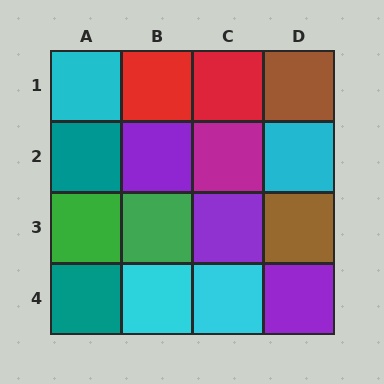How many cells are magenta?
1 cell is magenta.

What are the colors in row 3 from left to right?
Green, green, purple, brown.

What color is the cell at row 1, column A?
Cyan.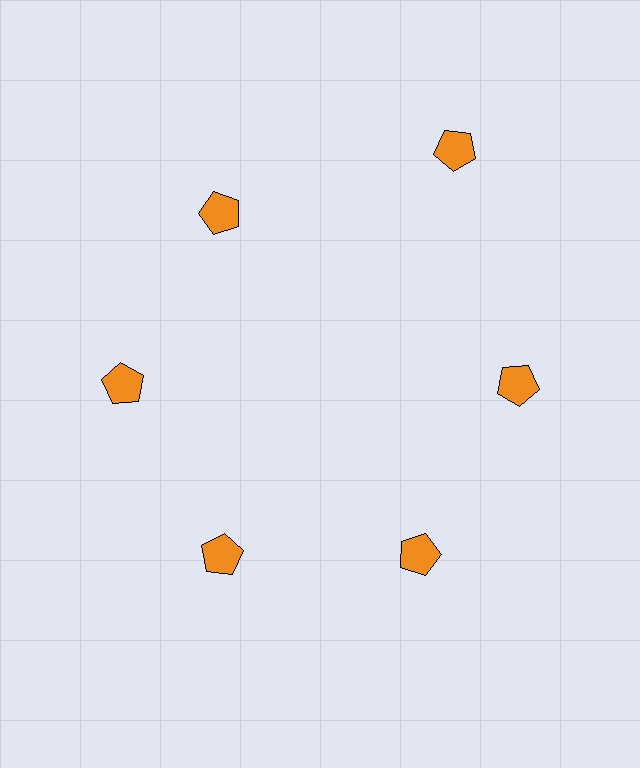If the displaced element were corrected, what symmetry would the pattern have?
It would have 6-fold rotational symmetry — the pattern would map onto itself every 60 degrees.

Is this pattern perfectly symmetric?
No. The 6 orange pentagons are arranged in a ring, but one element near the 1 o'clock position is pushed outward from the center, breaking the 6-fold rotational symmetry.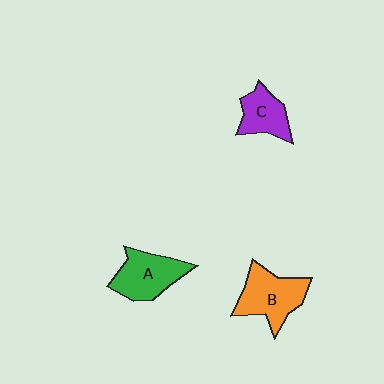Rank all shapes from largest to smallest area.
From largest to smallest: B (orange), A (green), C (purple).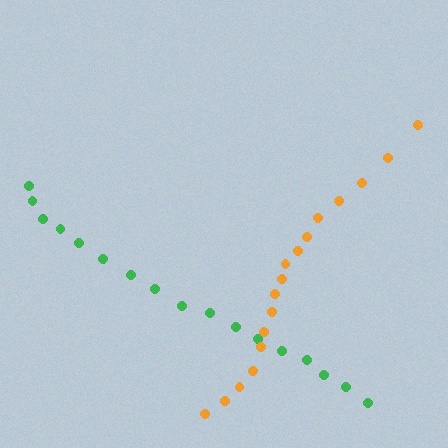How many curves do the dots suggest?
There are 2 distinct paths.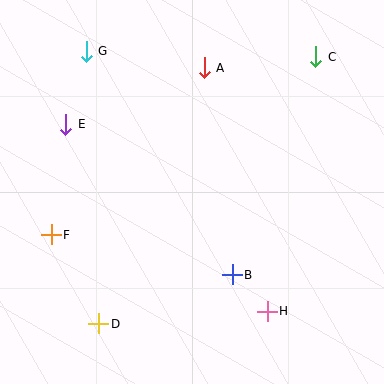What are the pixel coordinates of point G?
Point G is at (86, 51).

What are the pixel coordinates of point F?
Point F is at (51, 235).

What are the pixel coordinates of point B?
Point B is at (232, 275).